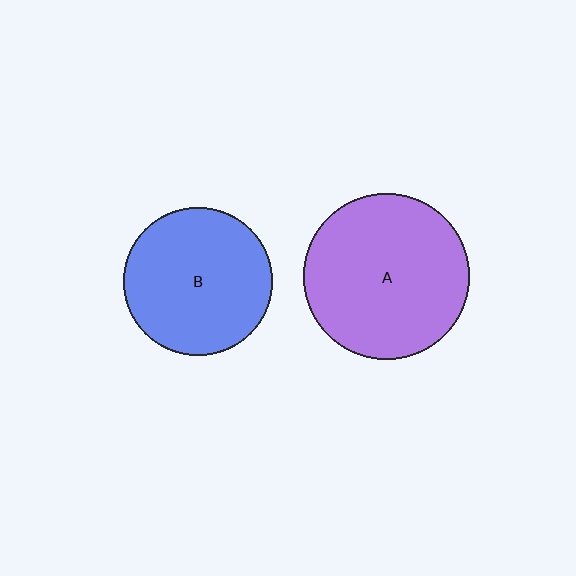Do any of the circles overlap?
No, none of the circles overlap.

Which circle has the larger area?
Circle A (purple).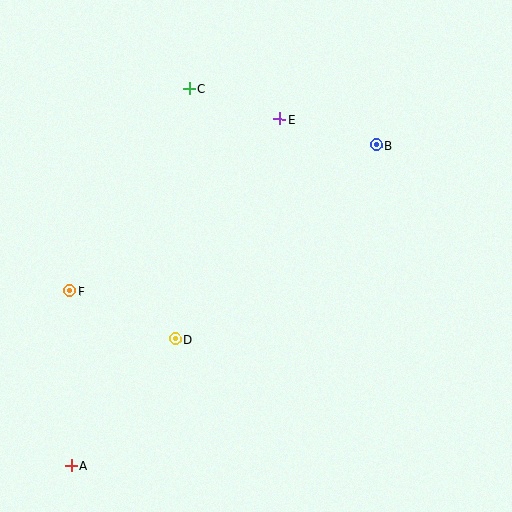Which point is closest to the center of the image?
Point D at (176, 339) is closest to the center.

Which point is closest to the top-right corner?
Point B is closest to the top-right corner.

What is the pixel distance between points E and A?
The distance between E and A is 405 pixels.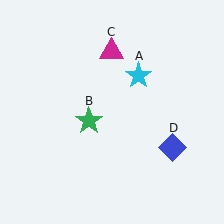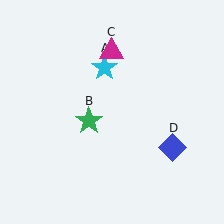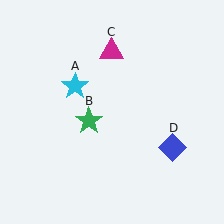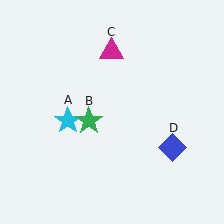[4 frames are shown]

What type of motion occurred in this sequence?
The cyan star (object A) rotated counterclockwise around the center of the scene.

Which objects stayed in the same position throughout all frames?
Green star (object B) and magenta triangle (object C) and blue diamond (object D) remained stationary.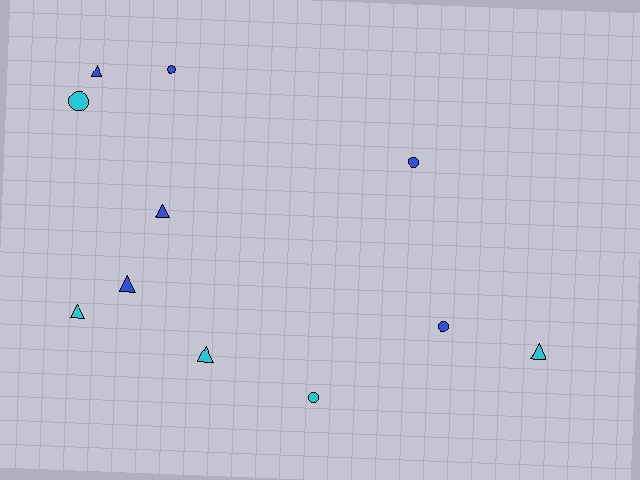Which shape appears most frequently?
Triangle, with 6 objects.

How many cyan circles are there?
There are 2 cyan circles.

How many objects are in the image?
There are 11 objects.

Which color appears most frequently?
Blue, with 6 objects.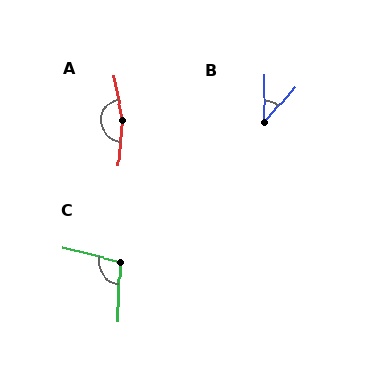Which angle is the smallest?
B, at approximately 41 degrees.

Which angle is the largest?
A, at approximately 163 degrees.